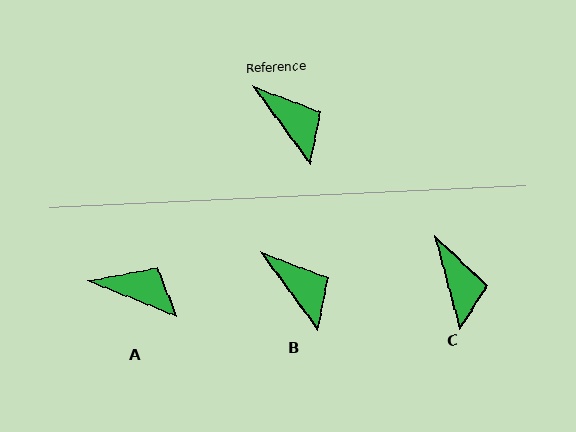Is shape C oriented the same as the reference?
No, it is off by about 21 degrees.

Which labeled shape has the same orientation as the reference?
B.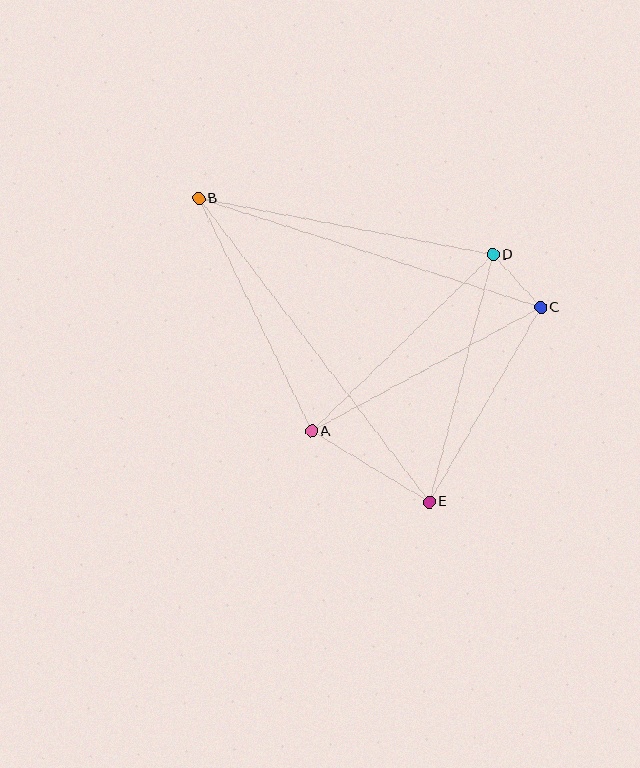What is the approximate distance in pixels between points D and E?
The distance between D and E is approximately 255 pixels.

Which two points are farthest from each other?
Points B and E are farthest from each other.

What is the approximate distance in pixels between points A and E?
The distance between A and E is approximately 137 pixels.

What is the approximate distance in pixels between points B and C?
The distance between B and C is approximately 359 pixels.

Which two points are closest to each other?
Points C and D are closest to each other.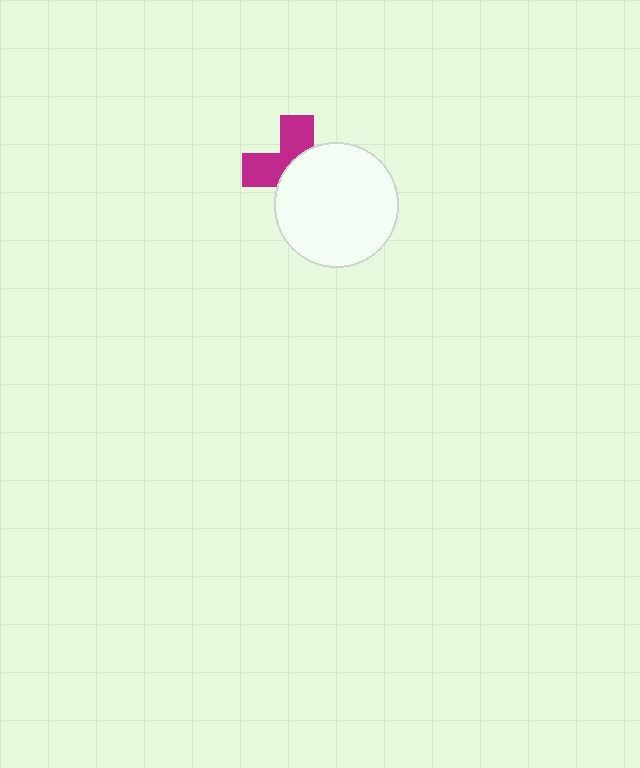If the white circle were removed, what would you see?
You would see the complete magenta cross.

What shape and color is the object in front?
The object in front is a white circle.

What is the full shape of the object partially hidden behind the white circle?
The partially hidden object is a magenta cross.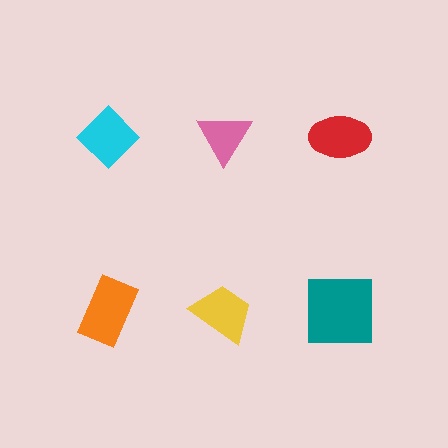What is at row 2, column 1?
An orange rectangle.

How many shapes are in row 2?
3 shapes.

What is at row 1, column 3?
A red ellipse.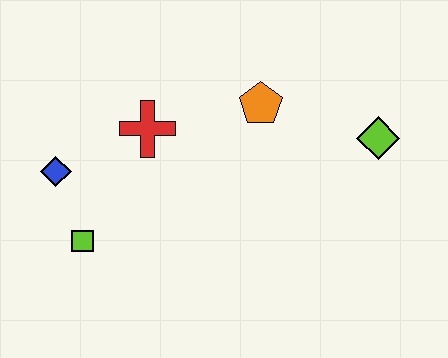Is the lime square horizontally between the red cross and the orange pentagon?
No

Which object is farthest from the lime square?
The lime diamond is farthest from the lime square.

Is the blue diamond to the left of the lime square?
Yes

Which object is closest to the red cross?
The blue diamond is closest to the red cross.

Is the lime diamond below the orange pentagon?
Yes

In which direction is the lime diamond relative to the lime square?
The lime diamond is to the right of the lime square.